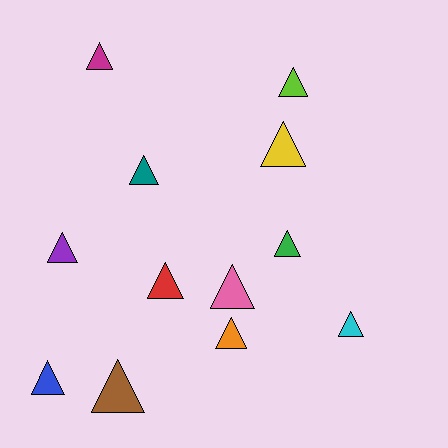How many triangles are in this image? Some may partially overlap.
There are 12 triangles.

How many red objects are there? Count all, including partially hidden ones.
There is 1 red object.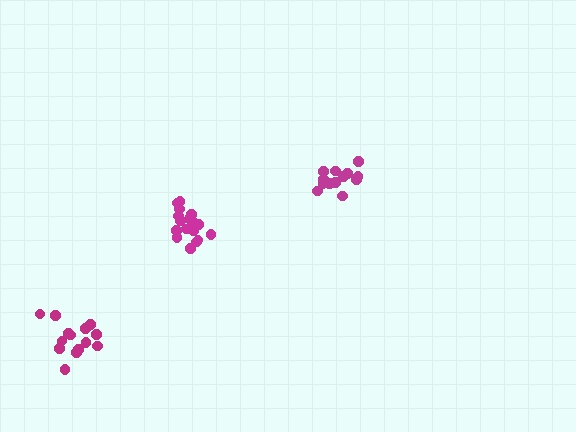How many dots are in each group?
Group 1: 14 dots, Group 2: 19 dots, Group 3: 13 dots (46 total).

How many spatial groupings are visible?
There are 3 spatial groupings.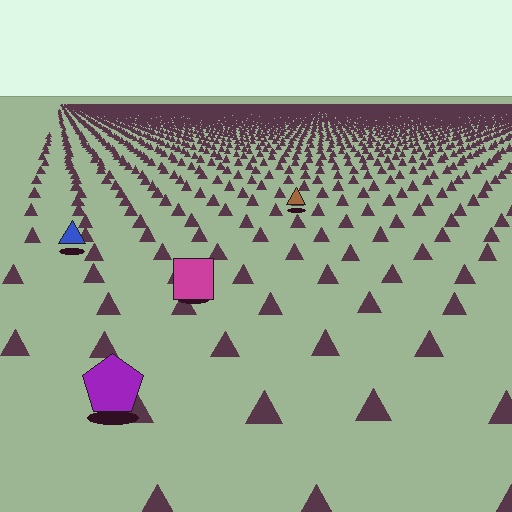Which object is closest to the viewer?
The purple pentagon is closest. The texture marks near it are larger and more spread out.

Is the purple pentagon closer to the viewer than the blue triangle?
Yes. The purple pentagon is closer — you can tell from the texture gradient: the ground texture is coarser near it.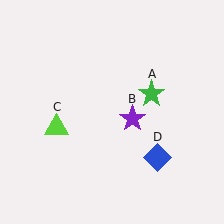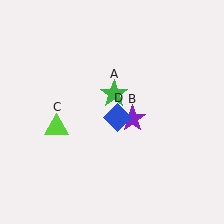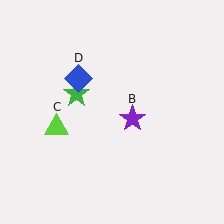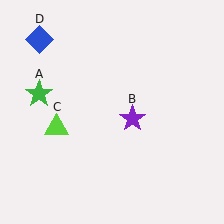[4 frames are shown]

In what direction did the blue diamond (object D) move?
The blue diamond (object D) moved up and to the left.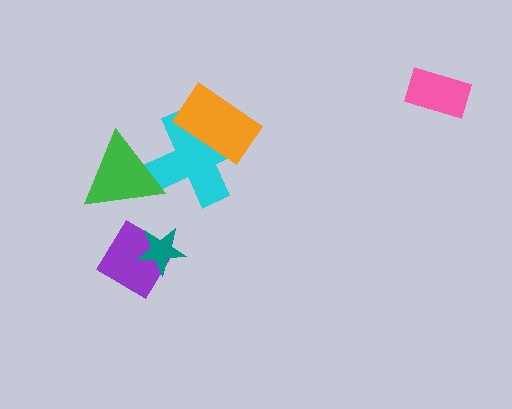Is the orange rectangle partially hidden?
No, no other shape covers it.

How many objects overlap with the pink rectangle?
0 objects overlap with the pink rectangle.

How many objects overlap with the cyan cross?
2 objects overlap with the cyan cross.